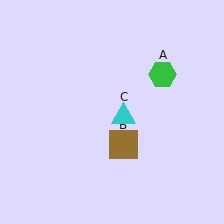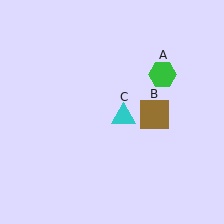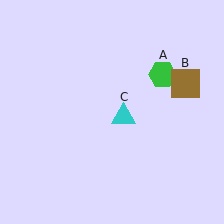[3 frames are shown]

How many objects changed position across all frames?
1 object changed position: brown square (object B).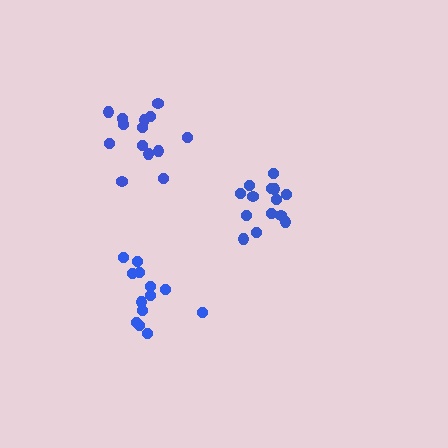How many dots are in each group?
Group 1: 14 dots, Group 2: 13 dots, Group 3: 14 dots (41 total).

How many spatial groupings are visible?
There are 3 spatial groupings.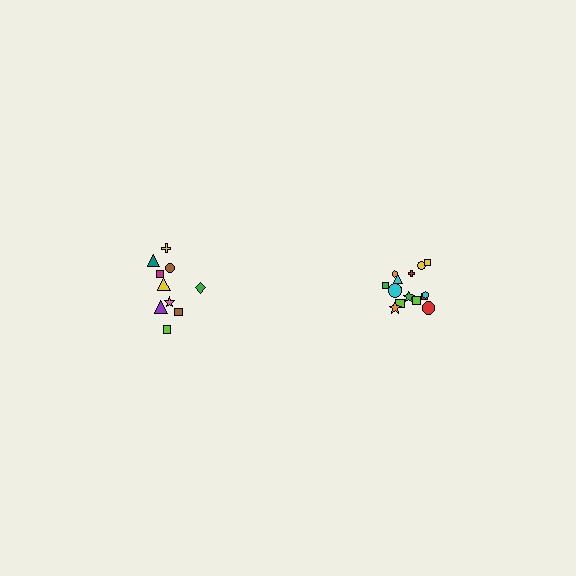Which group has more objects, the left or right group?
The right group.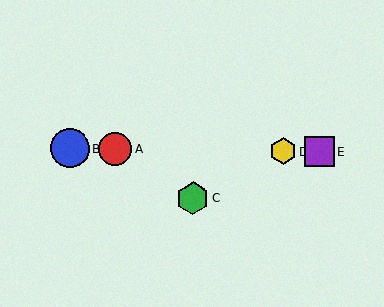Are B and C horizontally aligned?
No, B is at y≈148 and C is at y≈198.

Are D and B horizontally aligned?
Yes, both are at y≈151.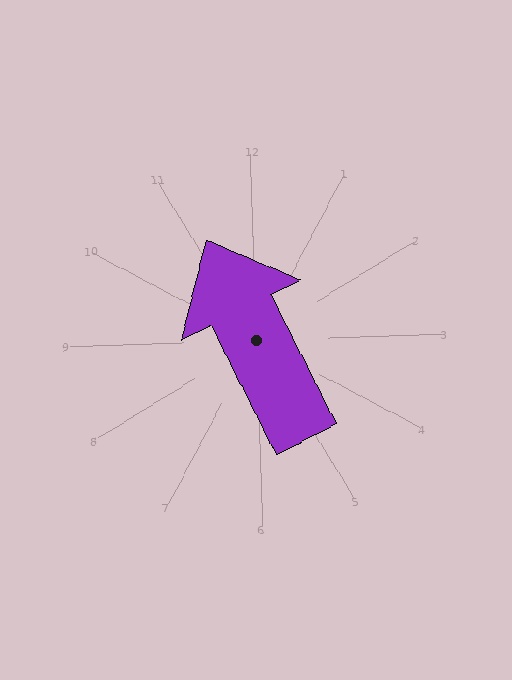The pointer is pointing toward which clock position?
Roughly 11 o'clock.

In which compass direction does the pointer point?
Northwest.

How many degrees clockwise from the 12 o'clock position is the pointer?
Approximately 335 degrees.